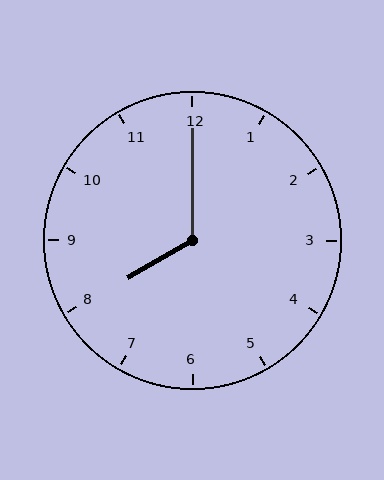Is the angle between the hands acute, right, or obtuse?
It is obtuse.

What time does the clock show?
8:00.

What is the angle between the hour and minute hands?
Approximately 120 degrees.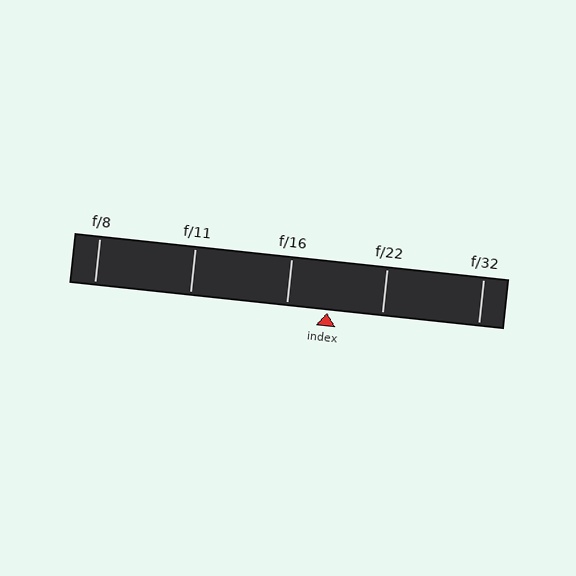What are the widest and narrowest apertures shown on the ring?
The widest aperture shown is f/8 and the narrowest is f/32.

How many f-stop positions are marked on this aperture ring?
There are 5 f-stop positions marked.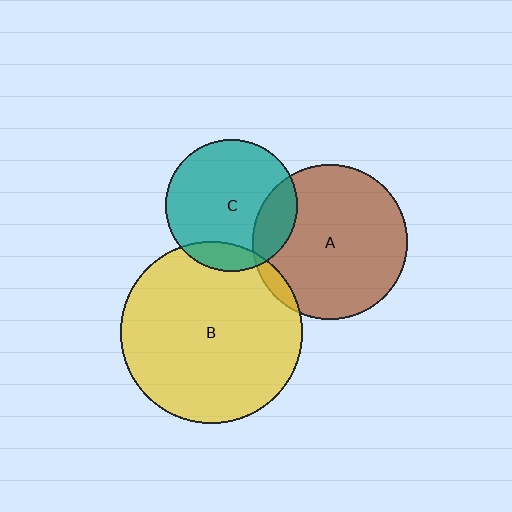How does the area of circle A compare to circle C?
Approximately 1.4 times.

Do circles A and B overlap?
Yes.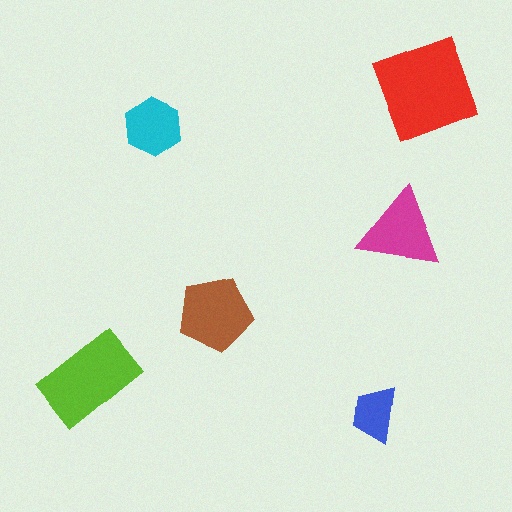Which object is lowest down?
The blue trapezoid is bottommost.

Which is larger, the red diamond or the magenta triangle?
The red diamond.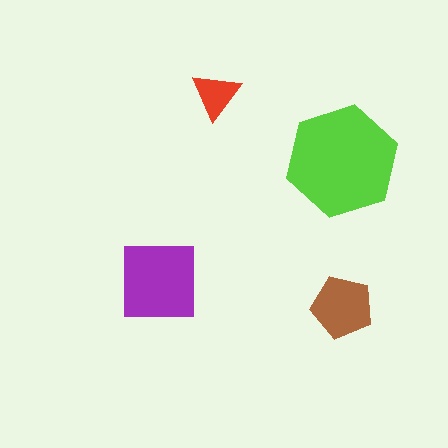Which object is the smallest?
The red triangle.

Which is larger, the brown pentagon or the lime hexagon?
The lime hexagon.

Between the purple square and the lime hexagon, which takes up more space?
The lime hexagon.